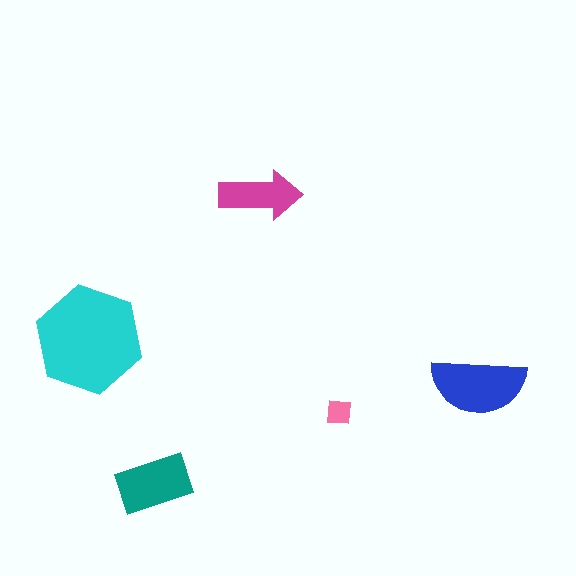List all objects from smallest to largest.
The pink square, the magenta arrow, the teal rectangle, the blue semicircle, the cyan hexagon.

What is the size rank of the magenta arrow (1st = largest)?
4th.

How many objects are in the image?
There are 5 objects in the image.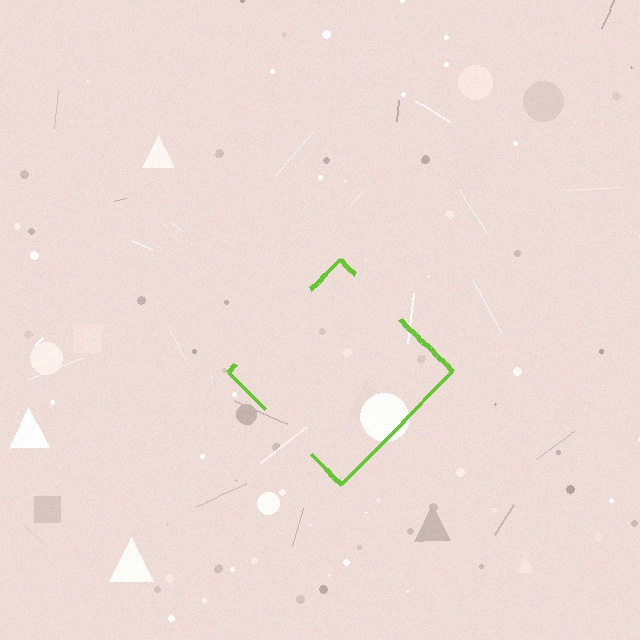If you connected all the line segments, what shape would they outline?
They would outline a diamond.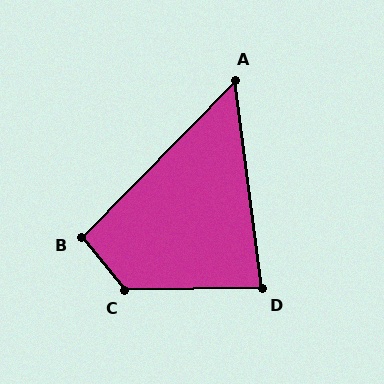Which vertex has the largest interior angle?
C, at approximately 128 degrees.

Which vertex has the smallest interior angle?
A, at approximately 52 degrees.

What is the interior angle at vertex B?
Approximately 97 degrees (obtuse).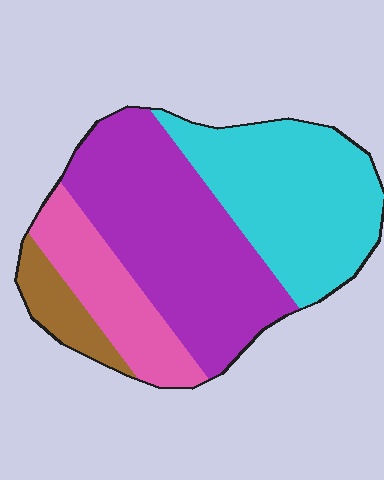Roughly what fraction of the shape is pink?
Pink covers around 15% of the shape.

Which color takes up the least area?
Brown, at roughly 10%.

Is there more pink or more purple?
Purple.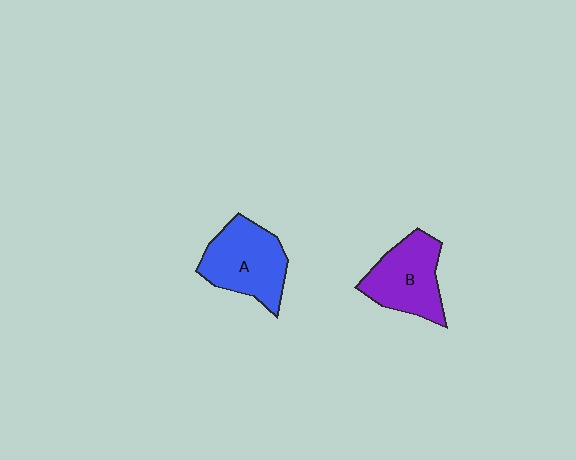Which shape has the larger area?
Shape A (blue).